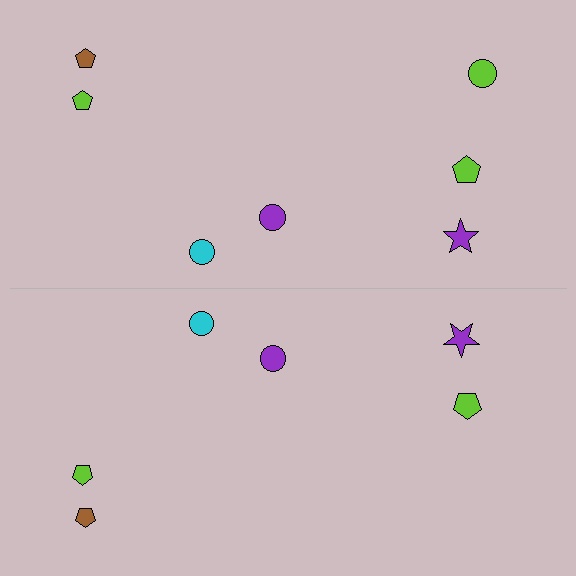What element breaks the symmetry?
A lime circle is missing from the bottom side.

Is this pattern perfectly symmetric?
No, the pattern is not perfectly symmetric. A lime circle is missing from the bottom side.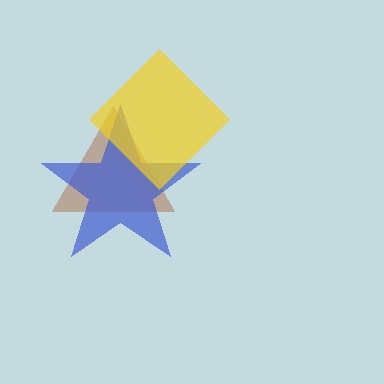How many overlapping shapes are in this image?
There are 3 overlapping shapes in the image.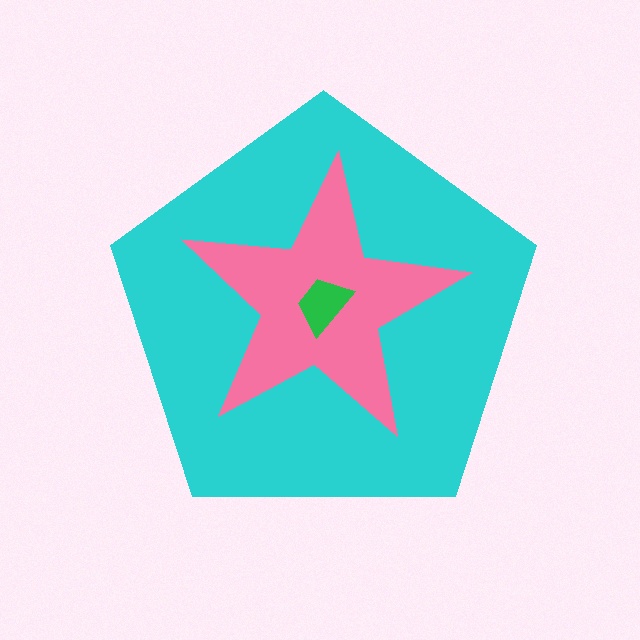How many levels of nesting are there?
3.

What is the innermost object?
The green trapezoid.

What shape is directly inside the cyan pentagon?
The pink star.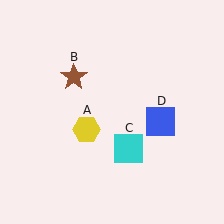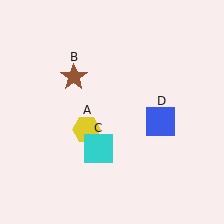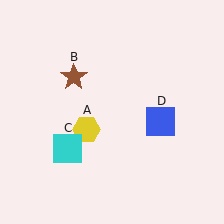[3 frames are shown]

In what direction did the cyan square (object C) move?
The cyan square (object C) moved left.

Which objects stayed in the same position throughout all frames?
Yellow hexagon (object A) and brown star (object B) and blue square (object D) remained stationary.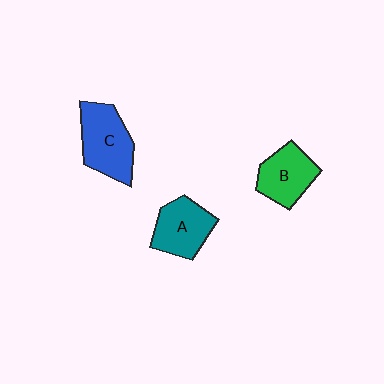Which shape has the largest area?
Shape C (blue).